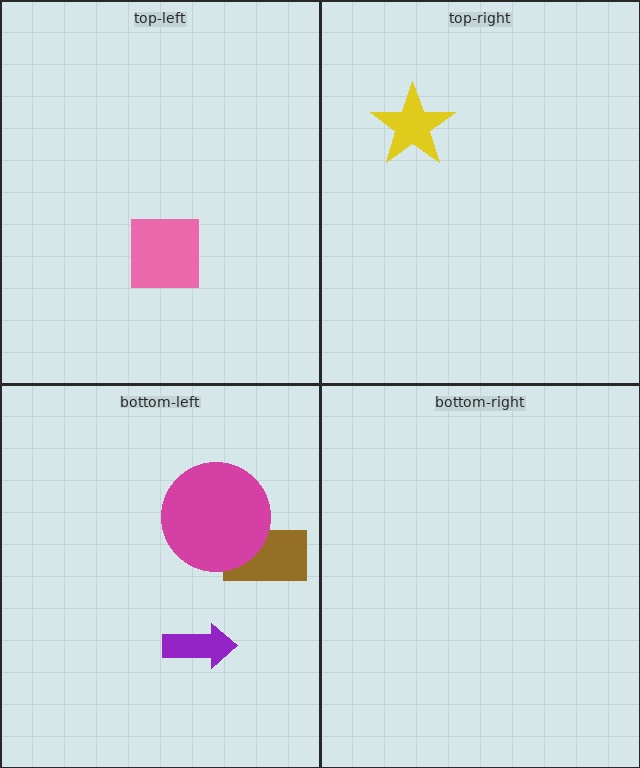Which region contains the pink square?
The top-left region.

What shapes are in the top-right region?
The yellow star.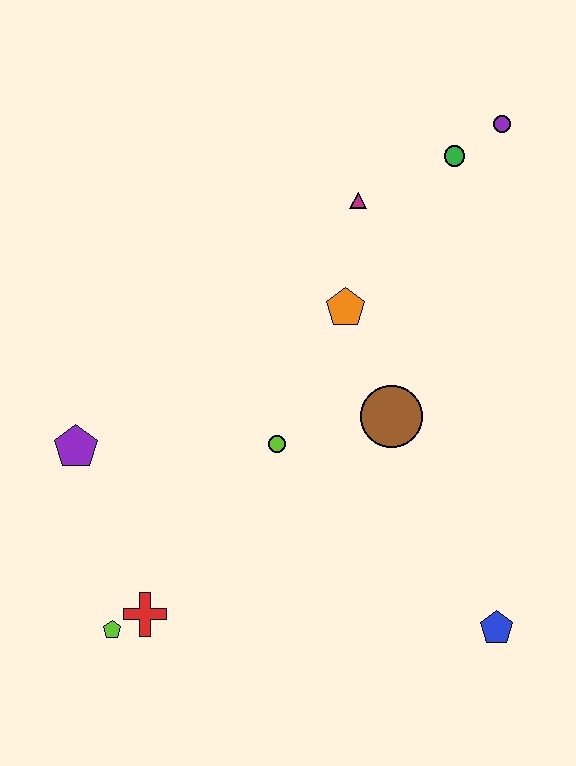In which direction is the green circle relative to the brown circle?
The green circle is above the brown circle.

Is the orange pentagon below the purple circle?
Yes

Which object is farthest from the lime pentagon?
The purple circle is farthest from the lime pentagon.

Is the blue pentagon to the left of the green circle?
No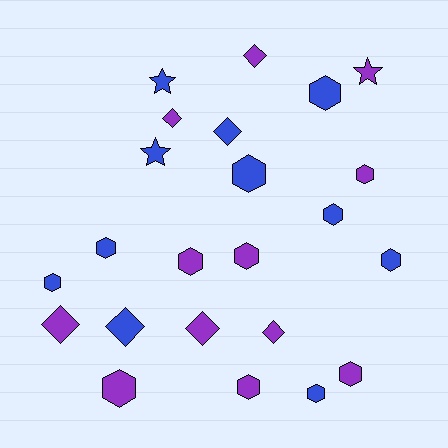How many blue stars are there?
There are 2 blue stars.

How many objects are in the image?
There are 23 objects.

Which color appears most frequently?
Purple, with 12 objects.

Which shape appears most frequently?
Hexagon, with 13 objects.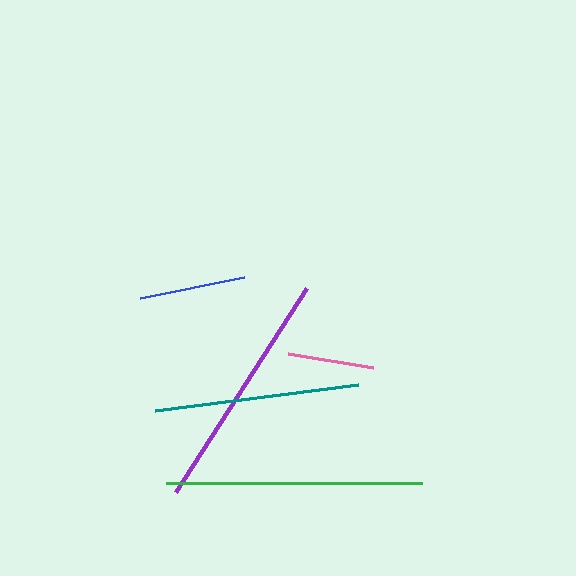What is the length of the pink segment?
The pink segment is approximately 86 pixels long.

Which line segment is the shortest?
The pink line is the shortest at approximately 86 pixels.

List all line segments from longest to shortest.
From longest to shortest: green, purple, teal, blue, pink.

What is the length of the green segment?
The green segment is approximately 256 pixels long.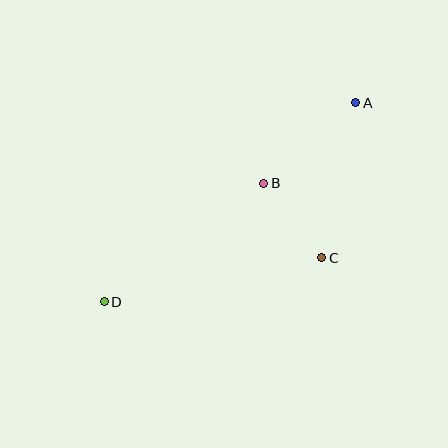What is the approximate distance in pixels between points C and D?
The distance between C and D is approximately 222 pixels.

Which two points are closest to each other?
Points B and C are closest to each other.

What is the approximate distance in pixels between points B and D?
The distance between B and D is approximately 199 pixels.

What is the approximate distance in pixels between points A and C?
The distance between A and C is approximately 159 pixels.